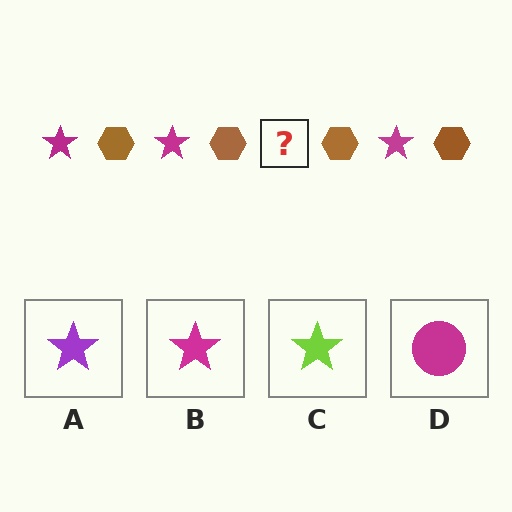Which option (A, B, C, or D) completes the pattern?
B.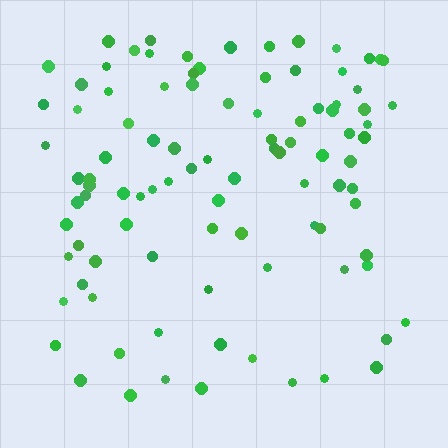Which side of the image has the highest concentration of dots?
The top.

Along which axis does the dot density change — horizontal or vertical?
Vertical.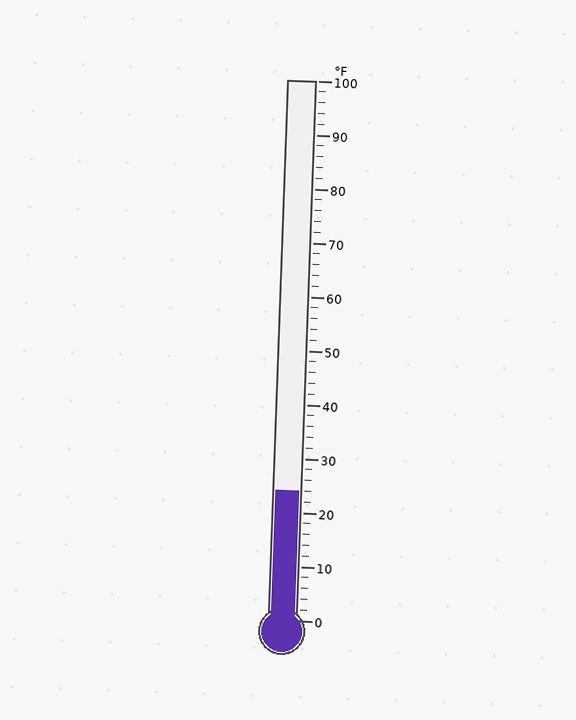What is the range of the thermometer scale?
The thermometer scale ranges from 0°F to 100°F.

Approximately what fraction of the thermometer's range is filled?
The thermometer is filled to approximately 25% of its range.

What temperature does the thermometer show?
The thermometer shows approximately 24°F.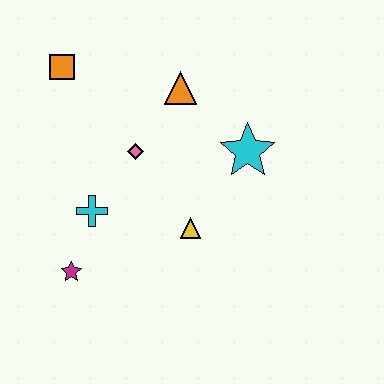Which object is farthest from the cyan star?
The magenta star is farthest from the cyan star.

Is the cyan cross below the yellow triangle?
No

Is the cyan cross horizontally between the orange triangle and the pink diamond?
No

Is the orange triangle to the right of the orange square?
Yes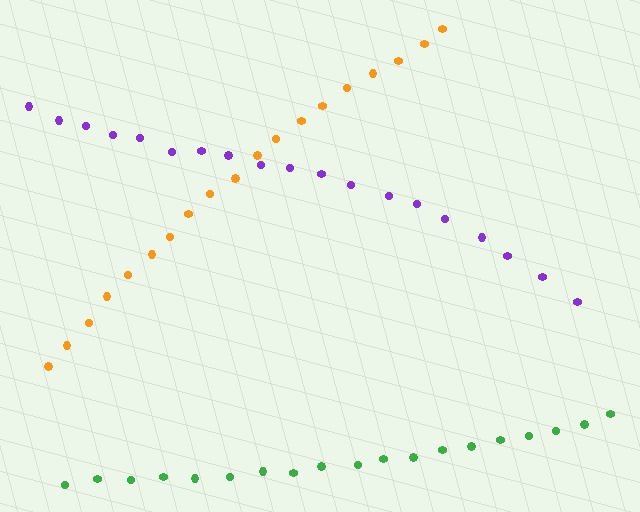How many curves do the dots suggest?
There are 3 distinct paths.